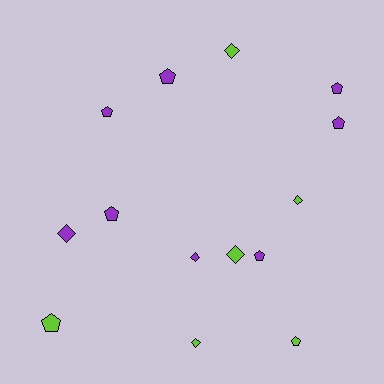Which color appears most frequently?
Purple, with 8 objects.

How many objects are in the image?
There are 14 objects.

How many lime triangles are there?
There are no lime triangles.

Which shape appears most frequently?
Pentagon, with 8 objects.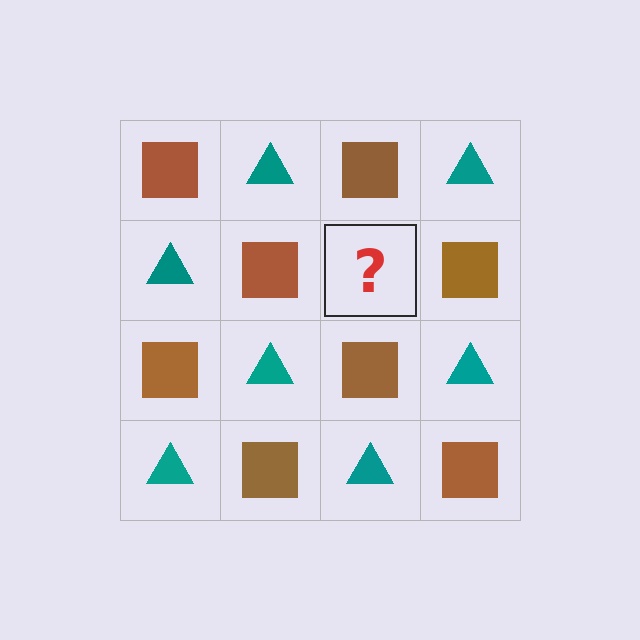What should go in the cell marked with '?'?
The missing cell should contain a teal triangle.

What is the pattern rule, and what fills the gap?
The rule is that it alternates brown square and teal triangle in a checkerboard pattern. The gap should be filled with a teal triangle.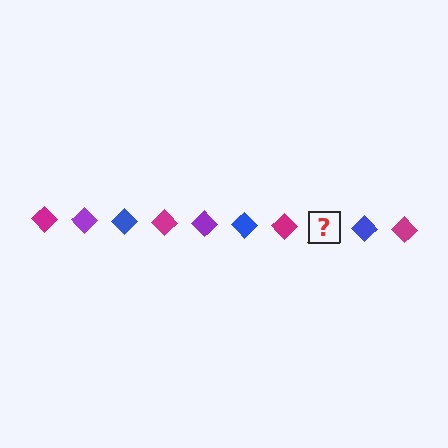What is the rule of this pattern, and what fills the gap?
The rule is that the pattern cycles through magenta, purple, blue diamonds. The gap should be filled with a purple diamond.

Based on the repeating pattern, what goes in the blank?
The blank should be a purple diamond.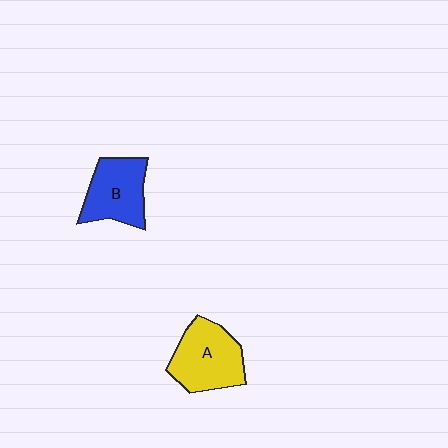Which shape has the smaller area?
Shape B (blue).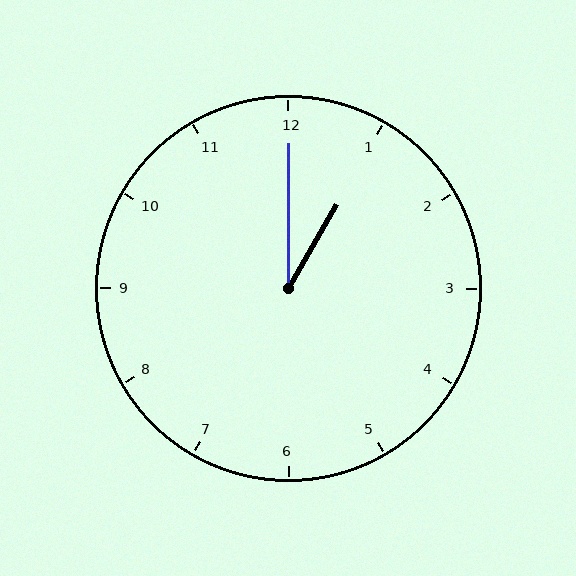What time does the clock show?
1:00.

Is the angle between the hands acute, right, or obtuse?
It is acute.